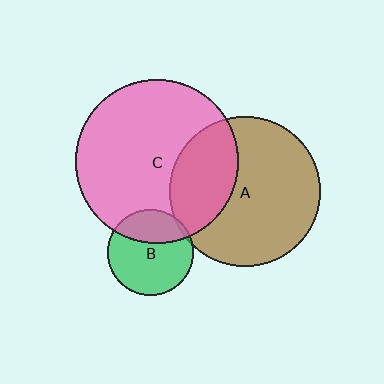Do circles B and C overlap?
Yes.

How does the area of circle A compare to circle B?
Approximately 3.1 times.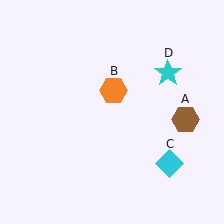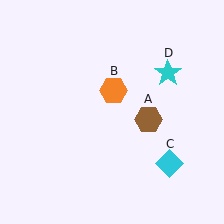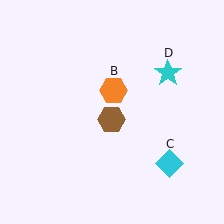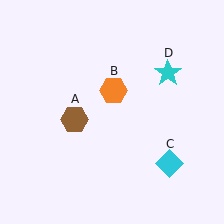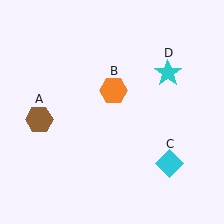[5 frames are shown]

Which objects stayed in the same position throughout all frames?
Orange hexagon (object B) and cyan diamond (object C) and cyan star (object D) remained stationary.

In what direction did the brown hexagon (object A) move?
The brown hexagon (object A) moved left.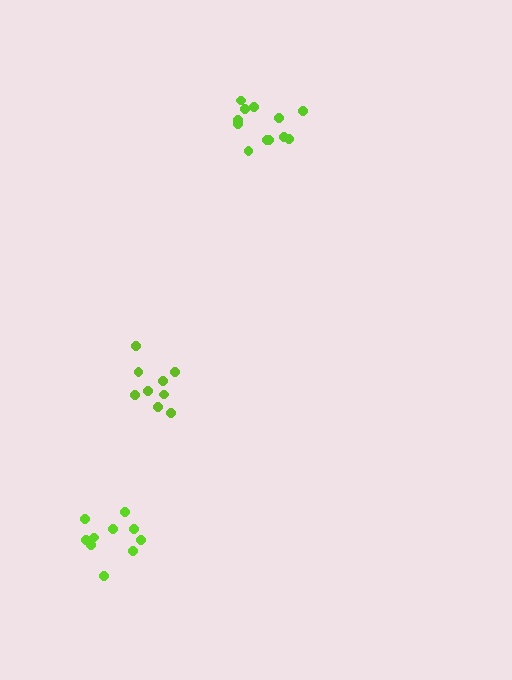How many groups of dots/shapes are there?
There are 3 groups.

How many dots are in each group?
Group 1: 12 dots, Group 2: 9 dots, Group 3: 10 dots (31 total).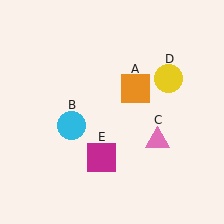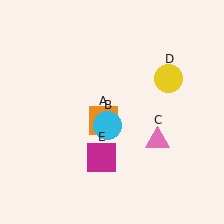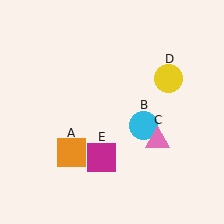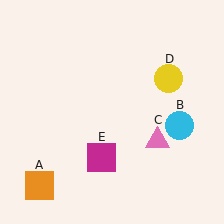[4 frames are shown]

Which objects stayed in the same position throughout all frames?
Pink triangle (object C) and yellow circle (object D) and magenta square (object E) remained stationary.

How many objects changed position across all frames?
2 objects changed position: orange square (object A), cyan circle (object B).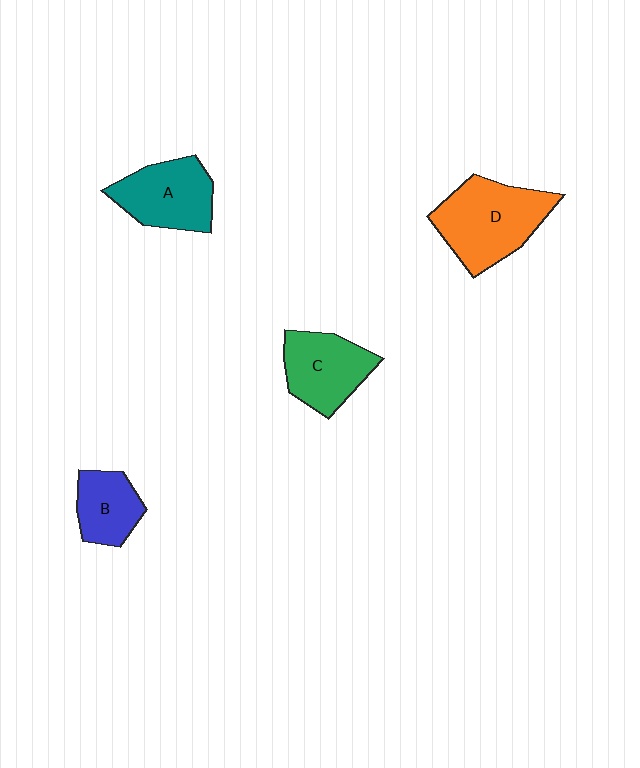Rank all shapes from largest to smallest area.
From largest to smallest: D (orange), A (teal), C (green), B (blue).